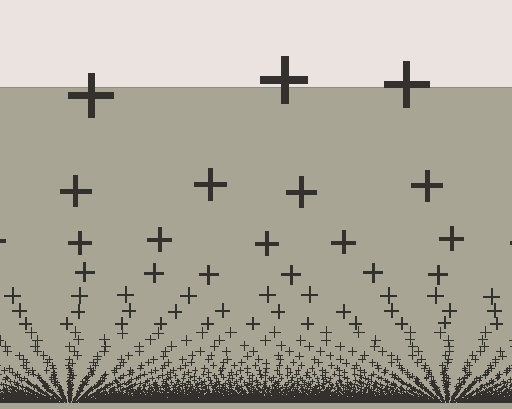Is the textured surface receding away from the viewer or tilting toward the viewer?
The surface appears to tilt toward the viewer. Texture elements get larger and sparser toward the top.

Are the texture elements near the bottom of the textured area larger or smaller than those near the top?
Smaller. The gradient is inverted — elements near the bottom are smaller and denser.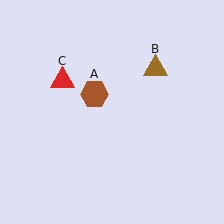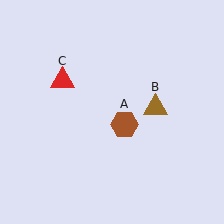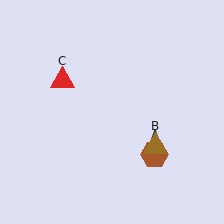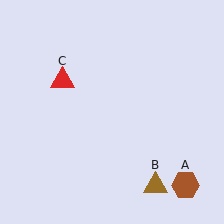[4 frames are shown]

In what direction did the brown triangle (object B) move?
The brown triangle (object B) moved down.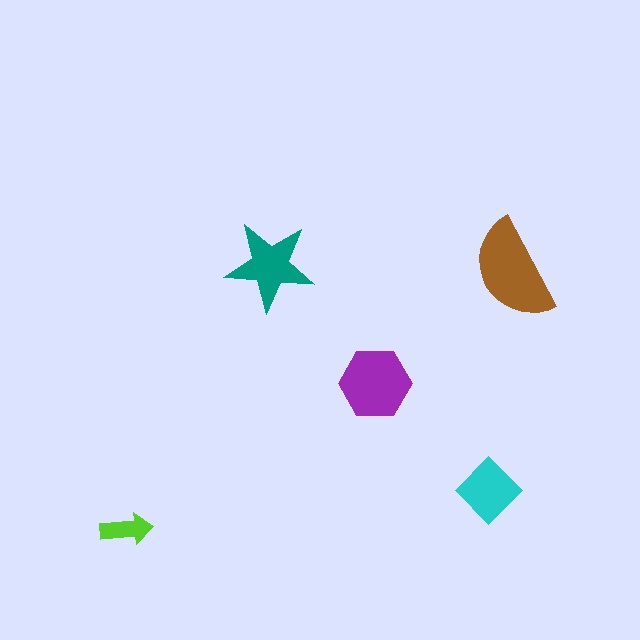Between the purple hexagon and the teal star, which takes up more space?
The purple hexagon.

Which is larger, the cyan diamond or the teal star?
The teal star.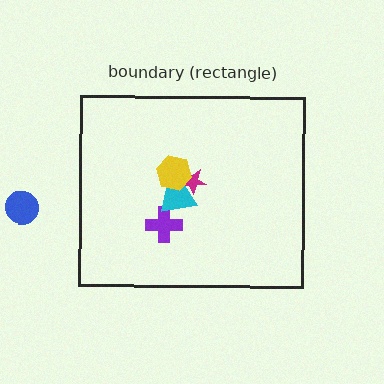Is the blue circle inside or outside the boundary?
Outside.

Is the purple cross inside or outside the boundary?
Inside.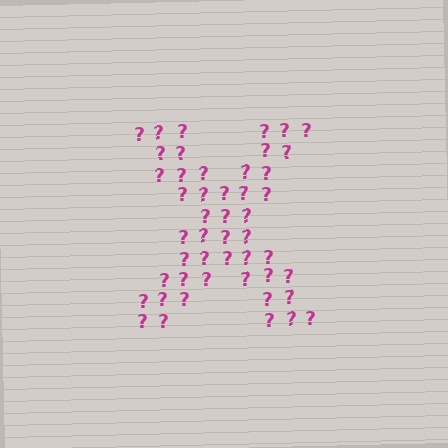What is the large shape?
The large shape is the letter X.